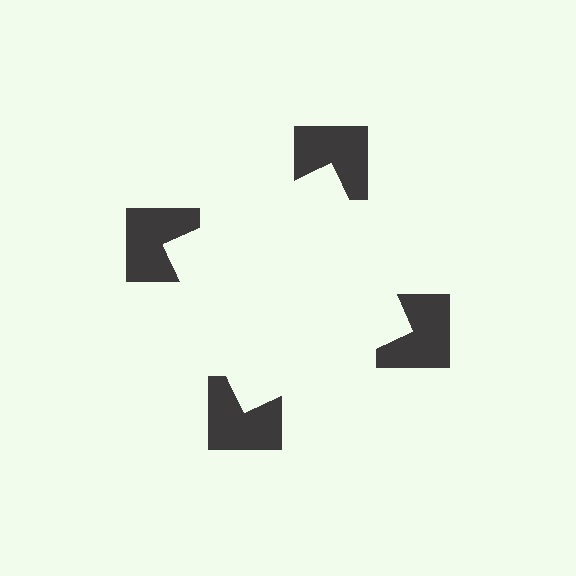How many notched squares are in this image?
There are 4 — one at each vertex of the illusory square.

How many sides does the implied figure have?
4 sides.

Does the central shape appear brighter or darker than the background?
It typically appears slightly brighter than the background, even though no actual brightness change is drawn.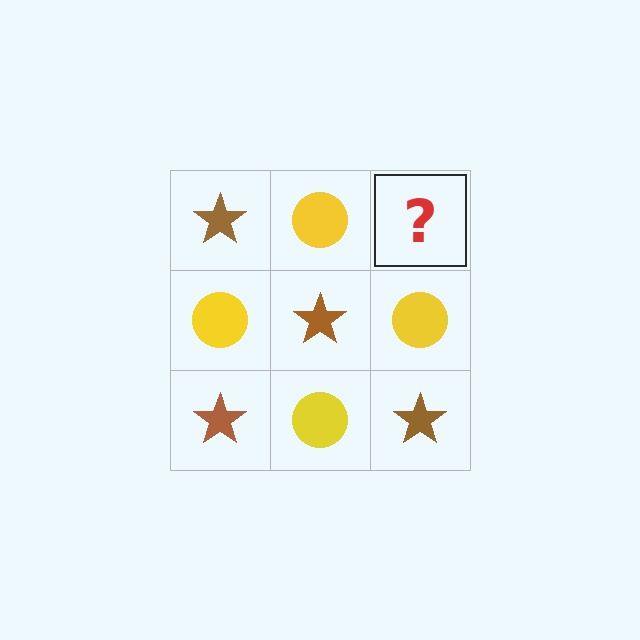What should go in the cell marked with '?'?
The missing cell should contain a brown star.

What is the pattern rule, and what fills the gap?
The rule is that it alternates brown star and yellow circle in a checkerboard pattern. The gap should be filled with a brown star.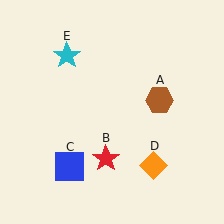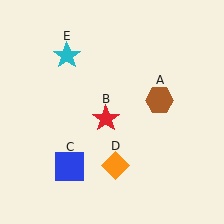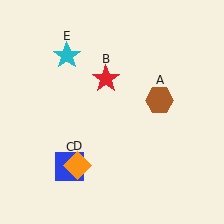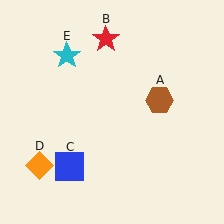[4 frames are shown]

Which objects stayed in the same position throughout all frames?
Brown hexagon (object A) and blue square (object C) and cyan star (object E) remained stationary.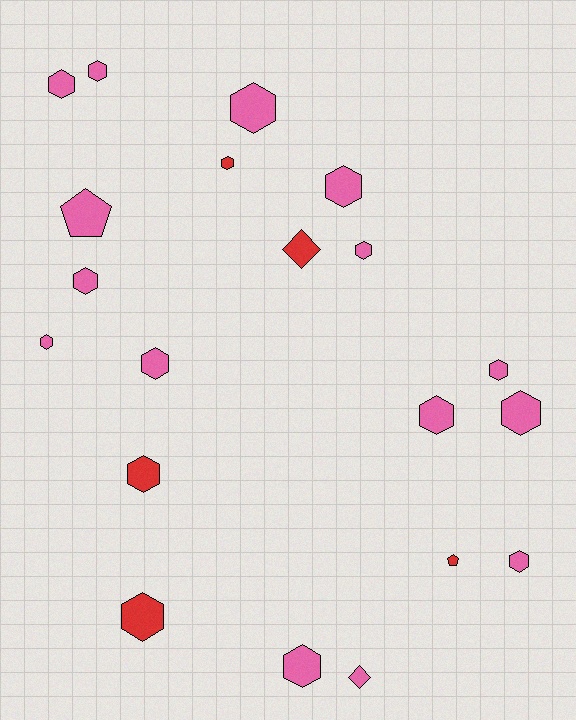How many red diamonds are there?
There is 1 red diamond.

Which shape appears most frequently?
Hexagon, with 16 objects.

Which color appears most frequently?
Pink, with 15 objects.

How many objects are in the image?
There are 20 objects.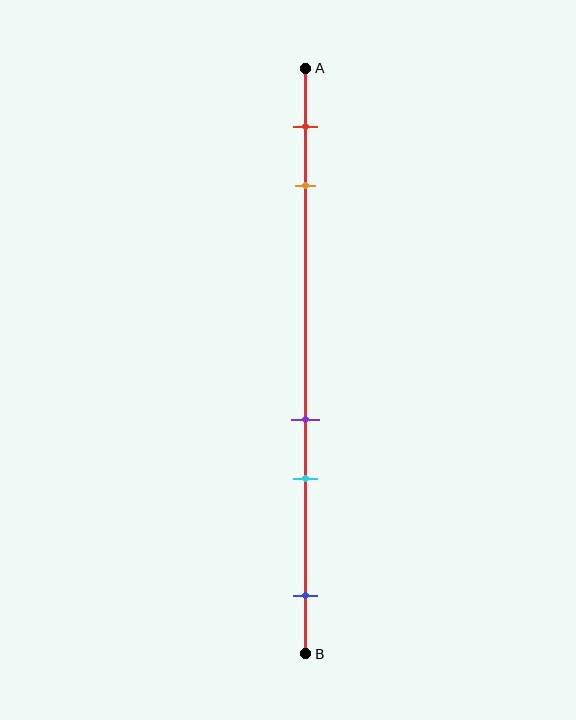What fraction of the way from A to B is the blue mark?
The blue mark is approximately 90% (0.9) of the way from A to B.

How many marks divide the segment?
There are 5 marks dividing the segment.